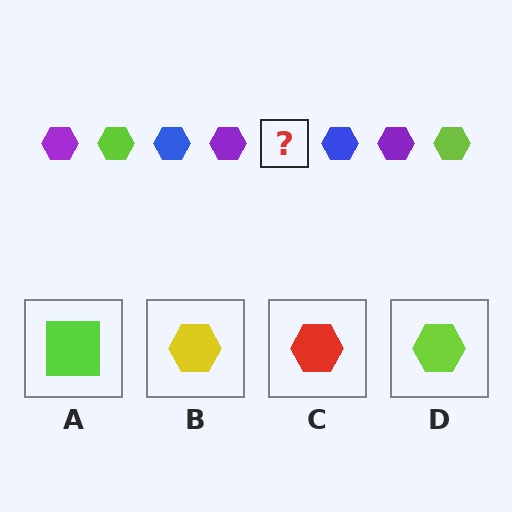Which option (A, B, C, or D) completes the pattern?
D.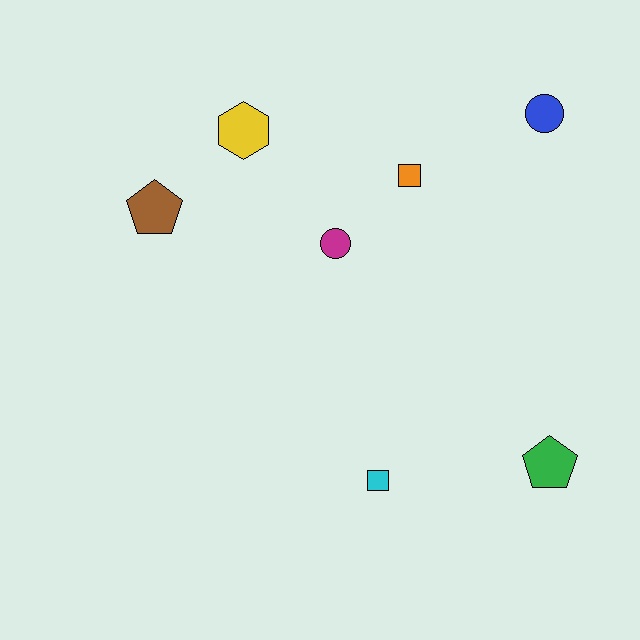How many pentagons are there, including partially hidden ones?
There are 2 pentagons.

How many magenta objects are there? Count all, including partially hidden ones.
There is 1 magenta object.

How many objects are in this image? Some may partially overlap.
There are 7 objects.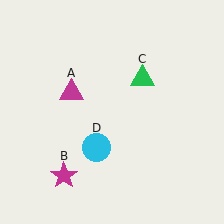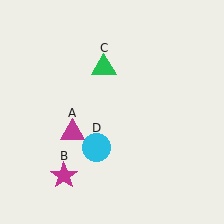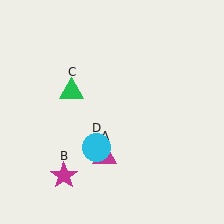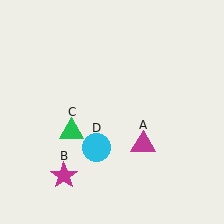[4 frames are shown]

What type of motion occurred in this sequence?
The magenta triangle (object A), green triangle (object C) rotated counterclockwise around the center of the scene.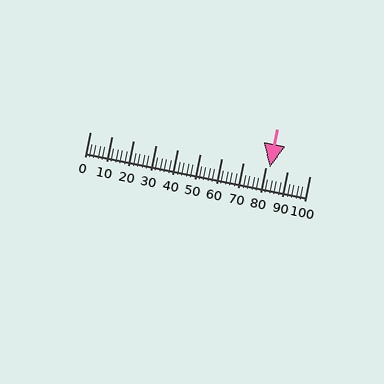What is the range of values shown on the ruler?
The ruler shows values from 0 to 100.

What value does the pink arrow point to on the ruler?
The pink arrow points to approximately 82.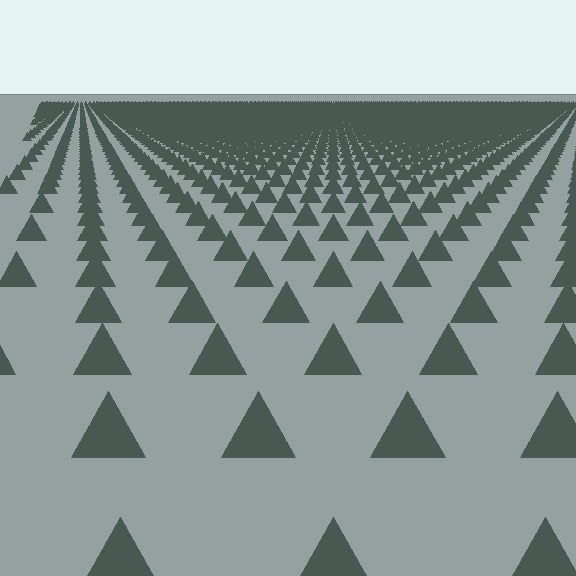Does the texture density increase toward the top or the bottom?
Density increases toward the top.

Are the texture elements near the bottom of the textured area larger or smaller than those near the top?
Larger. Near the bottom, elements are closer to the viewer and appear at a bigger on-screen size.